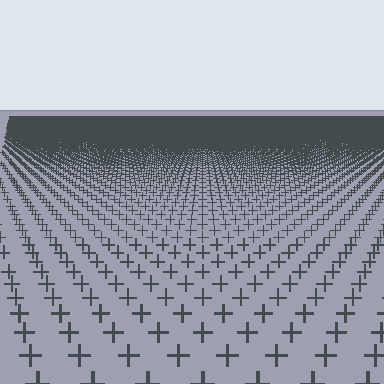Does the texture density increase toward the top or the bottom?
Density increases toward the top.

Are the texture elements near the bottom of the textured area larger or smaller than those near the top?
Larger. Near the bottom, elements are closer to the viewer and appear at a bigger on-screen size.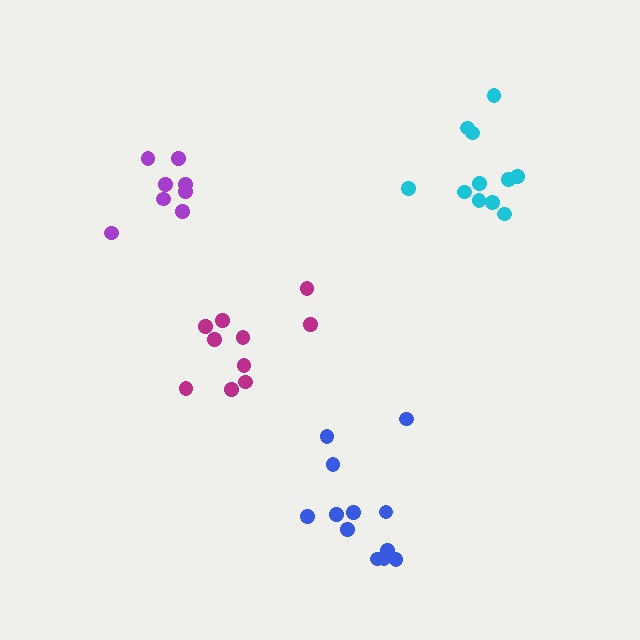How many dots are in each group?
Group 1: 12 dots, Group 2: 8 dots, Group 3: 10 dots, Group 4: 11 dots (41 total).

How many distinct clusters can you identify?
There are 4 distinct clusters.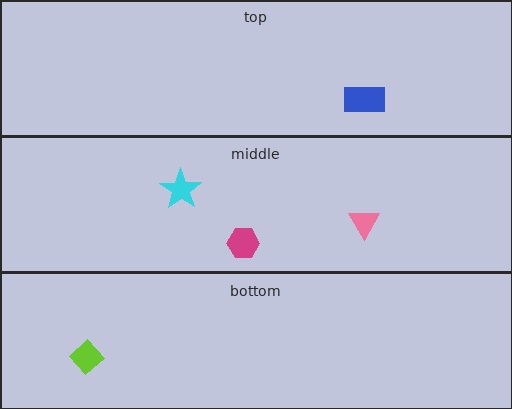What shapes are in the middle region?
The cyan star, the magenta hexagon, the pink triangle.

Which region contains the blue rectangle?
The top region.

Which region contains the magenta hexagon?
The middle region.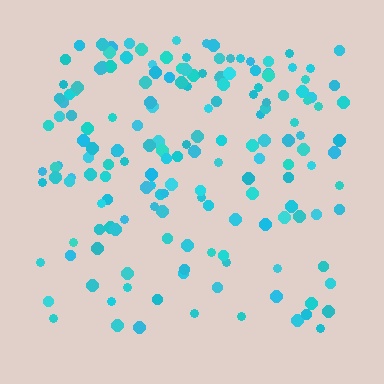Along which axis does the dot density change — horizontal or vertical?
Vertical.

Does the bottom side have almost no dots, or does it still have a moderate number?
Still a moderate number, just noticeably fewer than the top.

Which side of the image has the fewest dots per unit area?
The bottom.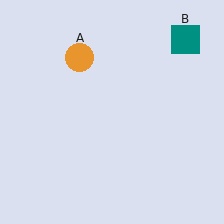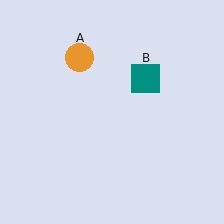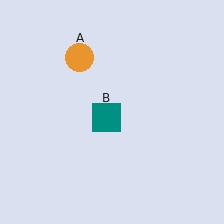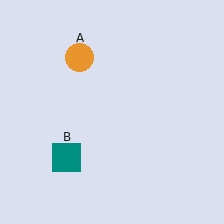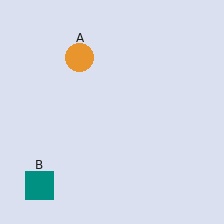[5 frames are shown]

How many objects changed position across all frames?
1 object changed position: teal square (object B).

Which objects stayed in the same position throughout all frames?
Orange circle (object A) remained stationary.